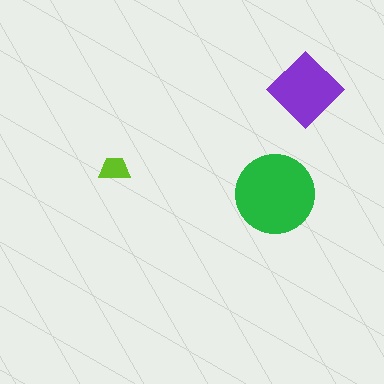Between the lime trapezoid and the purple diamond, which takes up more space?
The purple diamond.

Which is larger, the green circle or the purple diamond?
The green circle.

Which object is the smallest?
The lime trapezoid.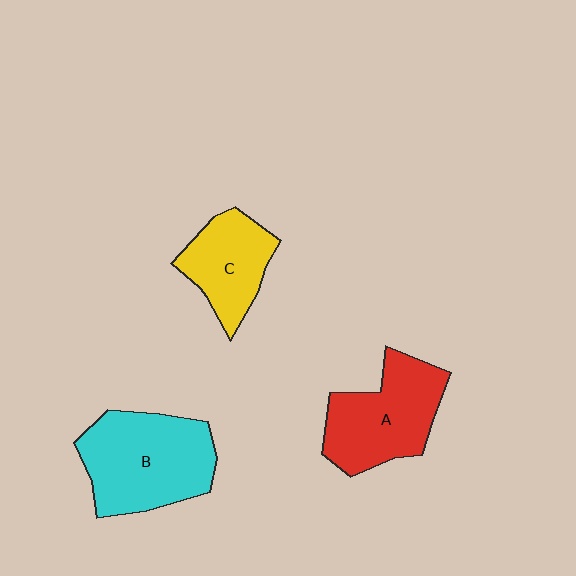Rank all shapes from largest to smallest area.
From largest to smallest: B (cyan), A (red), C (yellow).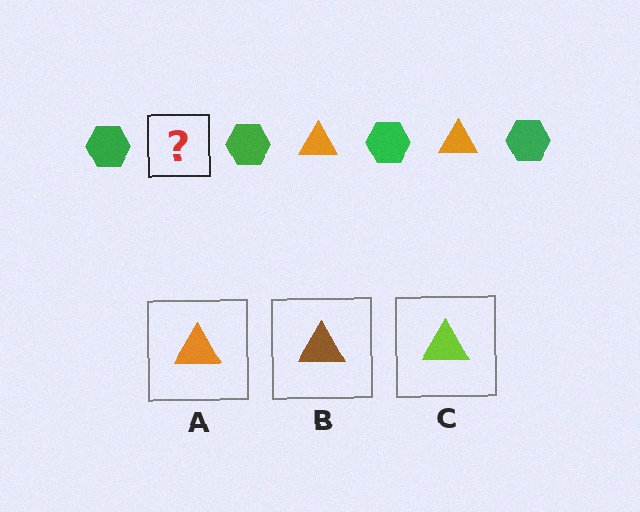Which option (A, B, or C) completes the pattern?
A.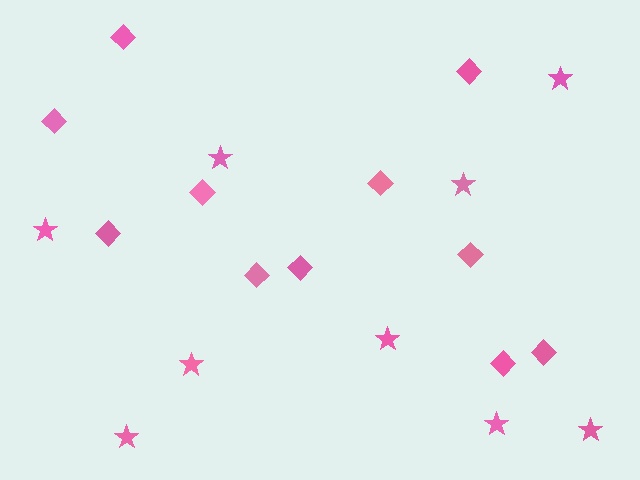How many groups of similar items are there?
There are 2 groups: one group of diamonds (11) and one group of stars (9).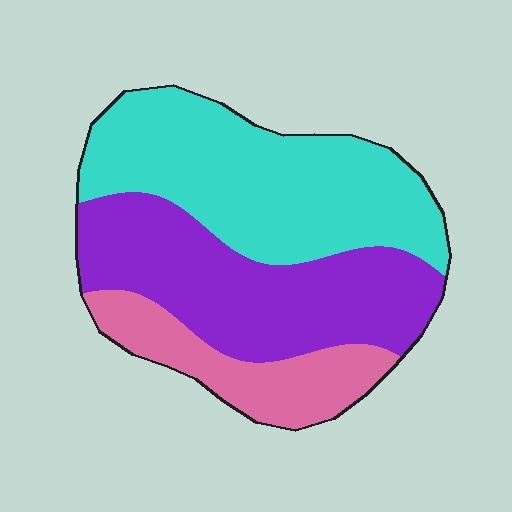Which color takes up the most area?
Cyan, at roughly 45%.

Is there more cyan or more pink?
Cyan.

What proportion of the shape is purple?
Purple covers roughly 40% of the shape.